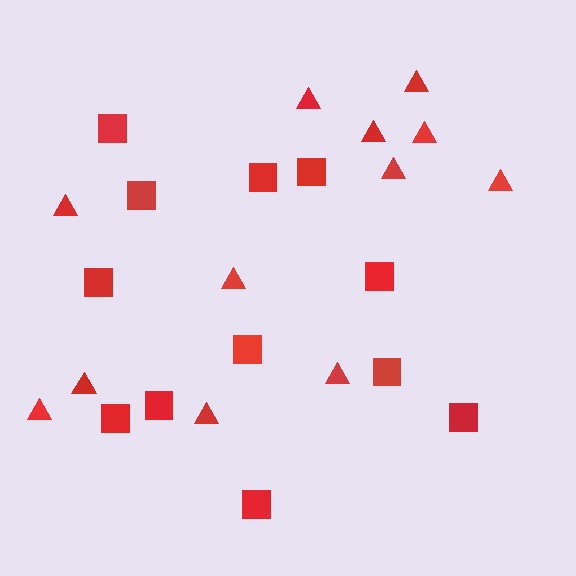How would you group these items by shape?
There are 2 groups: one group of triangles (12) and one group of squares (12).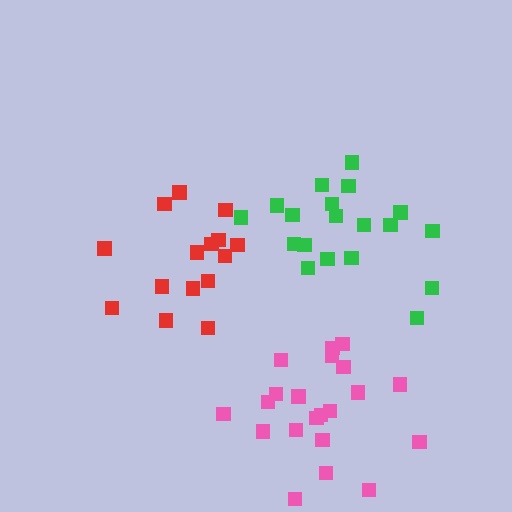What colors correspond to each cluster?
The clusters are colored: green, red, pink.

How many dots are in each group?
Group 1: 19 dots, Group 2: 15 dots, Group 3: 21 dots (55 total).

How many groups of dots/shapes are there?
There are 3 groups.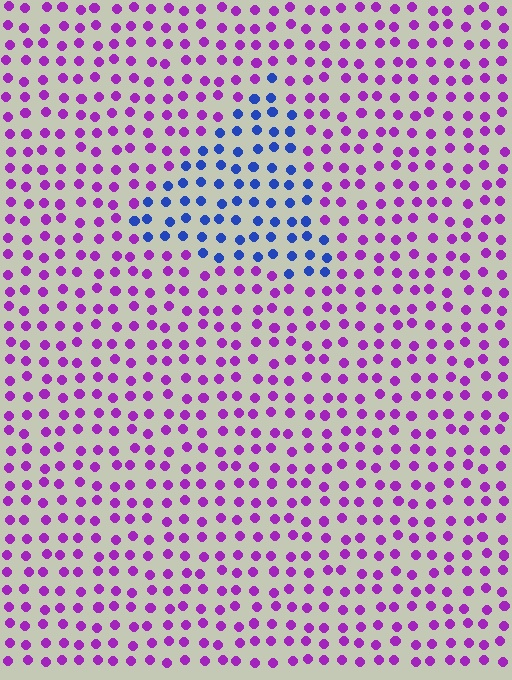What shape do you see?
I see a triangle.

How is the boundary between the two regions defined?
The boundary is defined purely by a slight shift in hue (about 64 degrees). Spacing, size, and orientation are identical on both sides.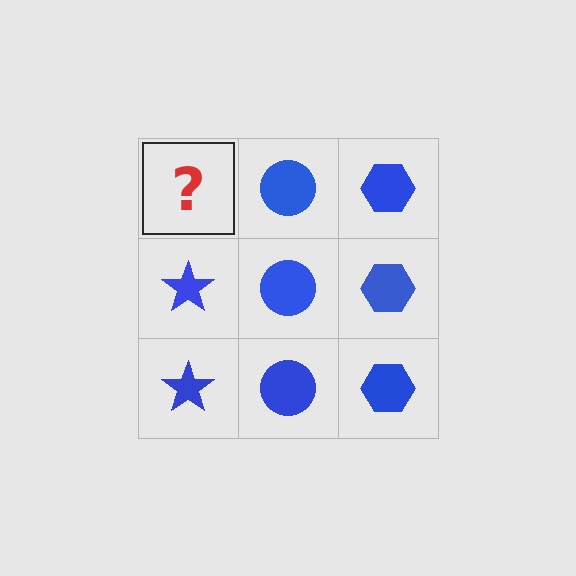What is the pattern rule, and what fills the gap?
The rule is that each column has a consistent shape. The gap should be filled with a blue star.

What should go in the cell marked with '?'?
The missing cell should contain a blue star.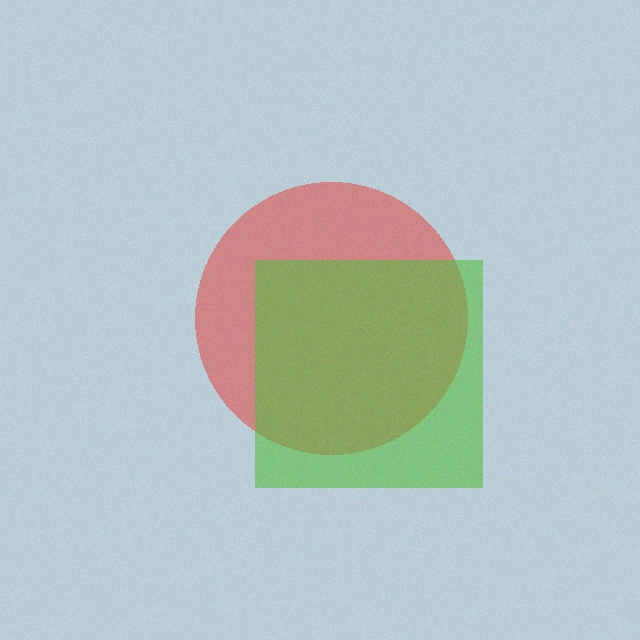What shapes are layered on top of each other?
The layered shapes are: a red circle, a lime square.